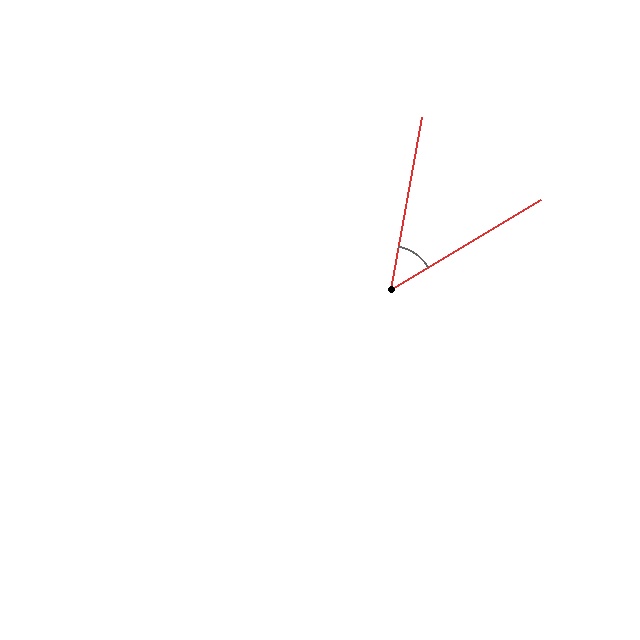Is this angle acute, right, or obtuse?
It is acute.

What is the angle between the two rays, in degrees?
Approximately 49 degrees.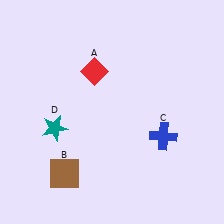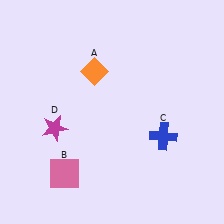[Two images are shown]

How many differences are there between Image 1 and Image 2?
There are 3 differences between the two images.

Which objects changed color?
A changed from red to orange. B changed from brown to pink. D changed from teal to magenta.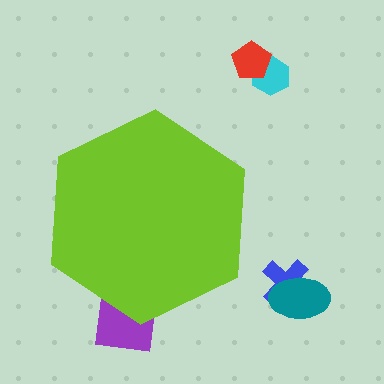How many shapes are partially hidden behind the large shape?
1 shape is partially hidden.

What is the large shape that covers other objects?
A lime hexagon.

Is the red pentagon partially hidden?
No, the red pentagon is fully visible.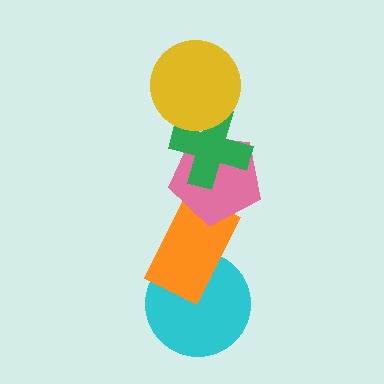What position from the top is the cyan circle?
The cyan circle is 5th from the top.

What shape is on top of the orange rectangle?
The pink pentagon is on top of the orange rectangle.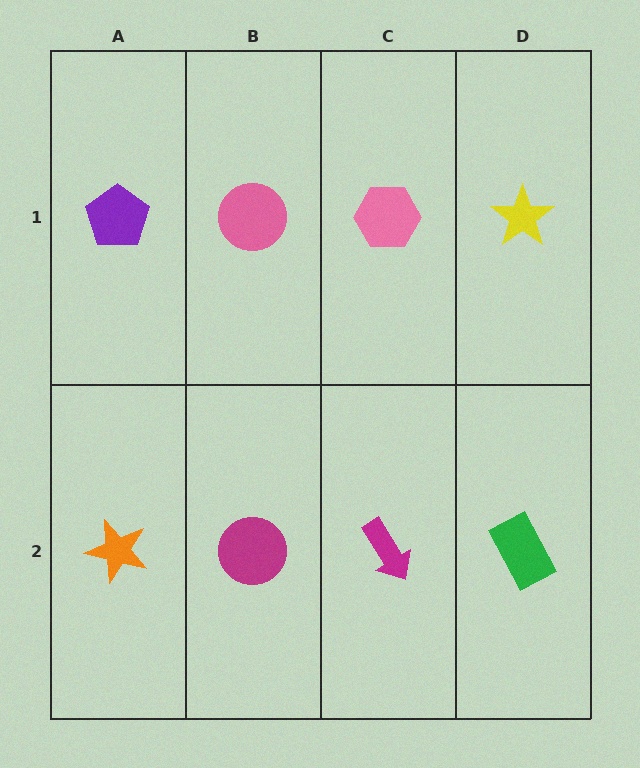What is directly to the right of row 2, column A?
A magenta circle.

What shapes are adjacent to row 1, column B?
A magenta circle (row 2, column B), a purple pentagon (row 1, column A), a pink hexagon (row 1, column C).